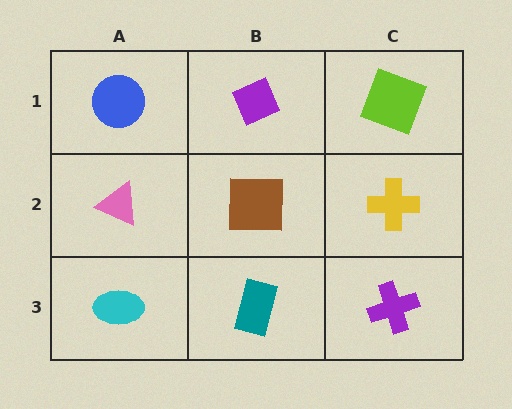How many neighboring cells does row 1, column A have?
2.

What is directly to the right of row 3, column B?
A purple cross.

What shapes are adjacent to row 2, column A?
A blue circle (row 1, column A), a cyan ellipse (row 3, column A), a brown square (row 2, column B).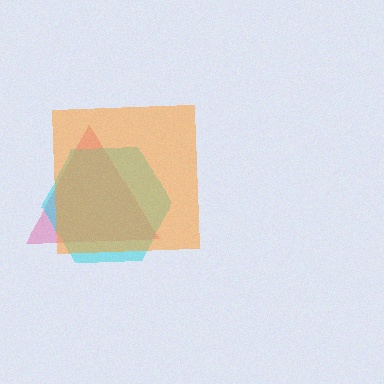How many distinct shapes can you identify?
There are 3 distinct shapes: a pink triangle, a cyan hexagon, an orange square.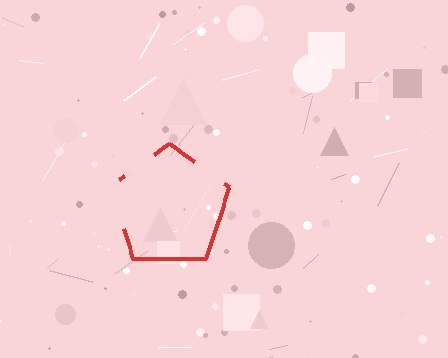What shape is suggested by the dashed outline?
The dashed outline suggests a pentagon.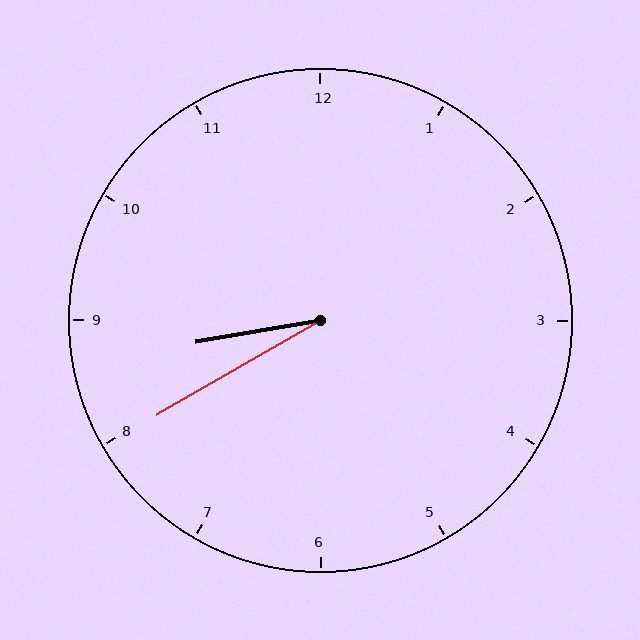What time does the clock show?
8:40.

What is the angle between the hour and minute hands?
Approximately 20 degrees.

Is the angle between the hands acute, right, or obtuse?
It is acute.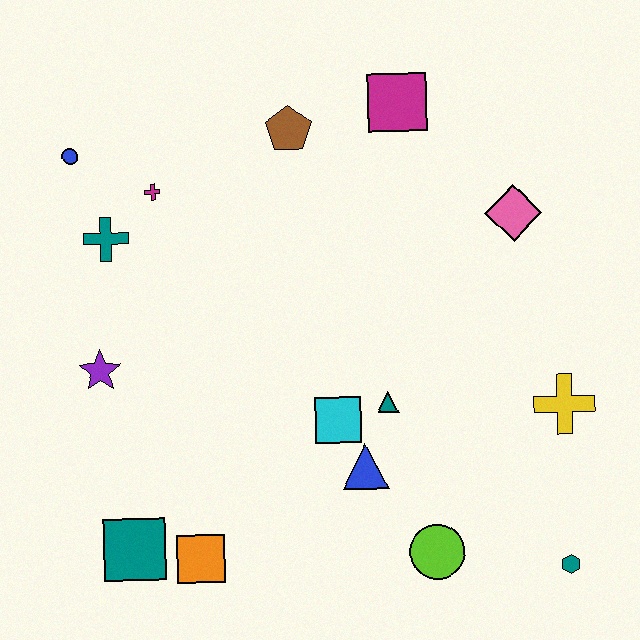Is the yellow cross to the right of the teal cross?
Yes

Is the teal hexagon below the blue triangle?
Yes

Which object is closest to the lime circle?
The blue triangle is closest to the lime circle.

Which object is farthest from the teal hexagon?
The blue circle is farthest from the teal hexagon.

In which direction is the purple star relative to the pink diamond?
The purple star is to the left of the pink diamond.